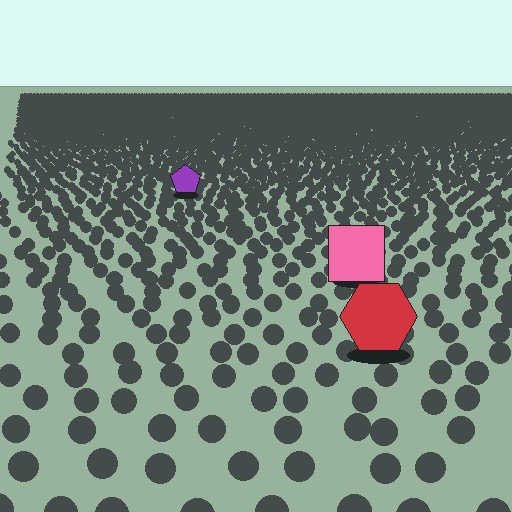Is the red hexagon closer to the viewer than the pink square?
Yes. The red hexagon is closer — you can tell from the texture gradient: the ground texture is coarser near it.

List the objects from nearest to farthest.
From nearest to farthest: the red hexagon, the pink square, the purple pentagon.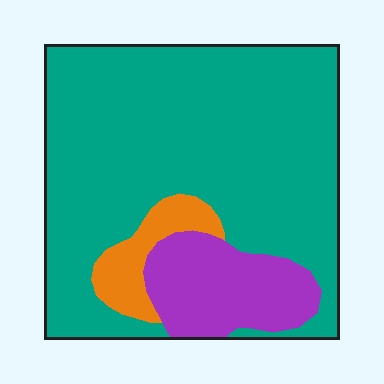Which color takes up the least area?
Orange, at roughly 5%.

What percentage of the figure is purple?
Purple takes up about one sixth (1/6) of the figure.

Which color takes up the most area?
Teal, at roughly 75%.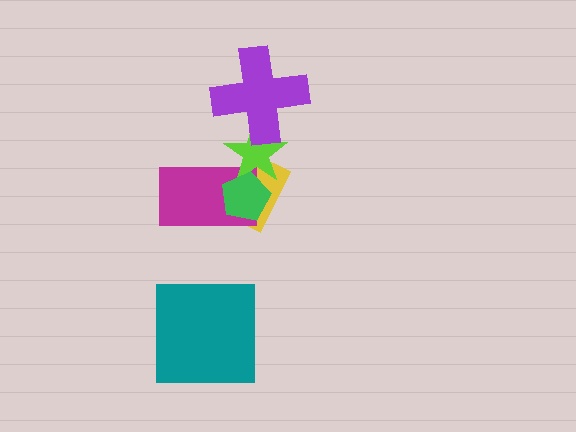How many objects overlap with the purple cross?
1 object overlaps with the purple cross.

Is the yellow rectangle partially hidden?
Yes, it is partially covered by another shape.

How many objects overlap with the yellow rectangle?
3 objects overlap with the yellow rectangle.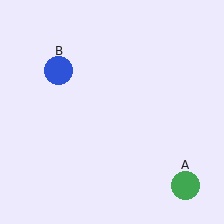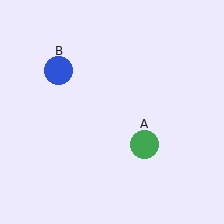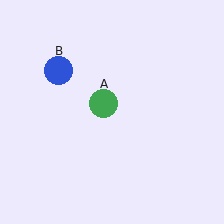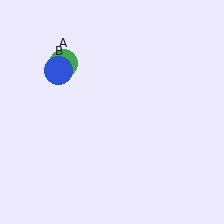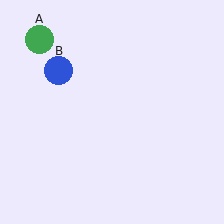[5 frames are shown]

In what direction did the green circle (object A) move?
The green circle (object A) moved up and to the left.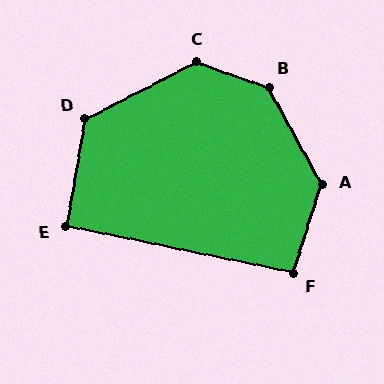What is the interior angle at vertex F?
Approximately 96 degrees (obtuse).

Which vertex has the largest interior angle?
B, at approximately 138 degrees.